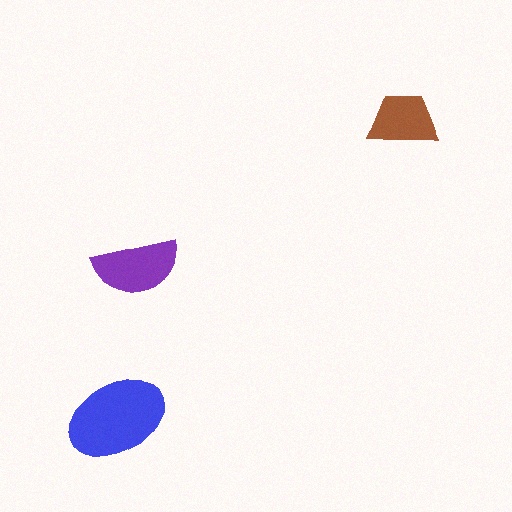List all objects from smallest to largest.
The brown trapezoid, the purple semicircle, the blue ellipse.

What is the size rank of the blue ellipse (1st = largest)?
1st.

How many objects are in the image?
There are 3 objects in the image.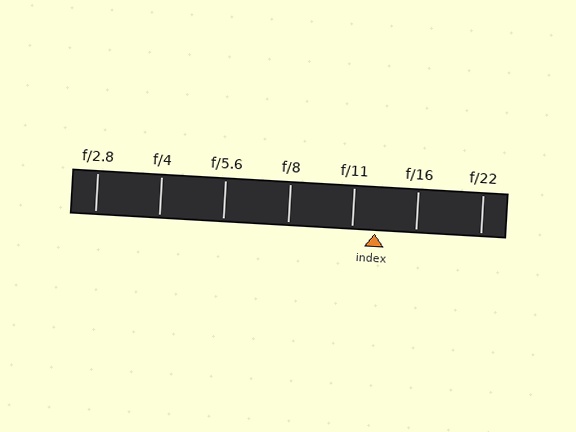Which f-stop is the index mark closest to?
The index mark is closest to f/11.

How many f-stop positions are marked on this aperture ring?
There are 7 f-stop positions marked.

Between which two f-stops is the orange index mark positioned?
The index mark is between f/11 and f/16.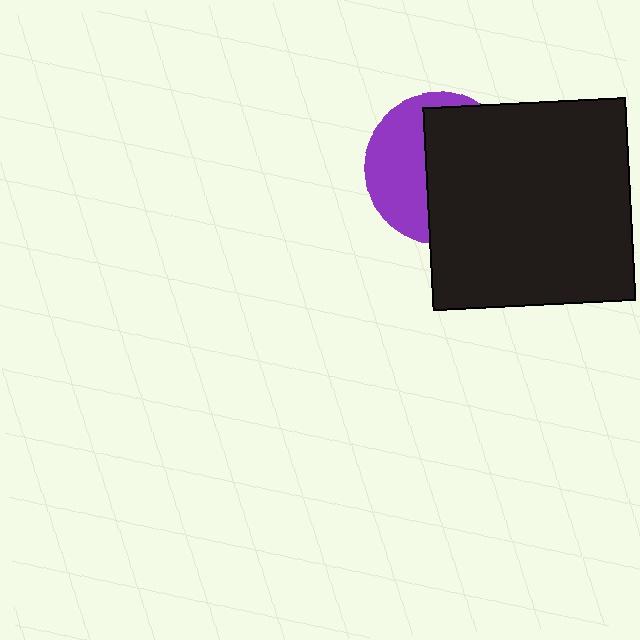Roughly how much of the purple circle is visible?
A small part of it is visible (roughly 42%).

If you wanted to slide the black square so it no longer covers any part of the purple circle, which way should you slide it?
Slide it right — that is the most direct way to separate the two shapes.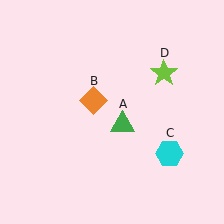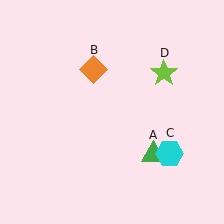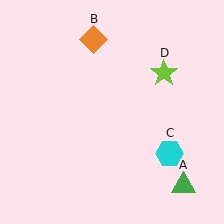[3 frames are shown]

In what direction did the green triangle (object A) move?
The green triangle (object A) moved down and to the right.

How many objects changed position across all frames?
2 objects changed position: green triangle (object A), orange diamond (object B).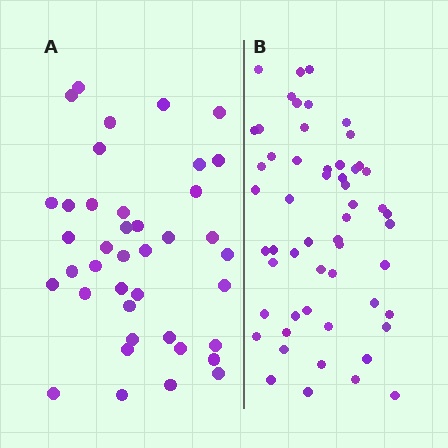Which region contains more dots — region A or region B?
Region B (the right region) has more dots.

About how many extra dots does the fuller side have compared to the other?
Region B has approximately 15 more dots than region A.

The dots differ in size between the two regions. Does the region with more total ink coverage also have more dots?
No. Region A has more total ink coverage because its dots are larger, but region B actually contains more individual dots. Total area can be misleading — the number of items is what matters here.